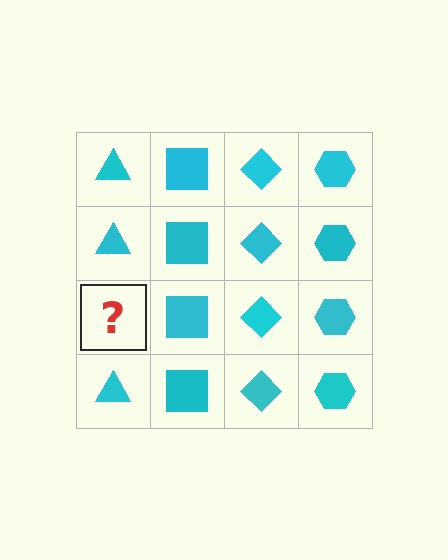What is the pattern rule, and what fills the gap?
The rule is that each column has a consistent shape. The gap should be filled with a cyan triangle.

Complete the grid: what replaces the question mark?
The question mark should be replaced with a cyan triangle.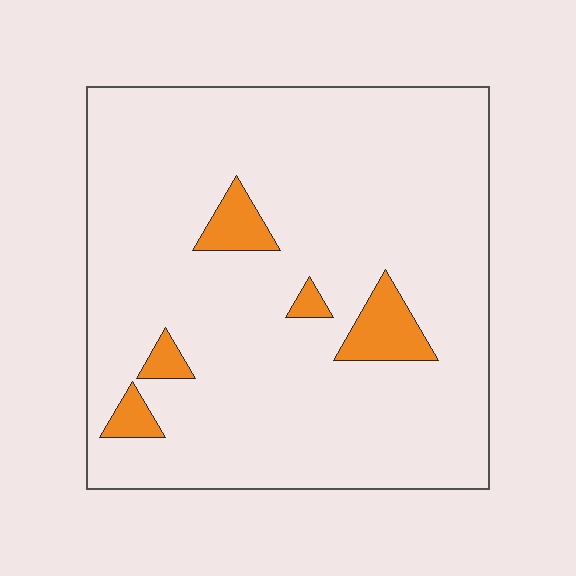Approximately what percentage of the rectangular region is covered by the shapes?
Approximately 10%.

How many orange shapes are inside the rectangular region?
5.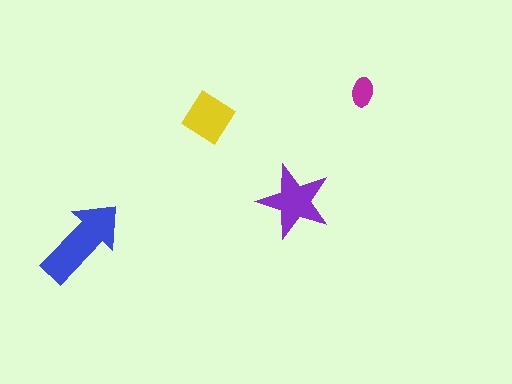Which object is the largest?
The blue arrow.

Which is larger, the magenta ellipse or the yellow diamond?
The yellow diamond.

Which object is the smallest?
The magenta ellipse.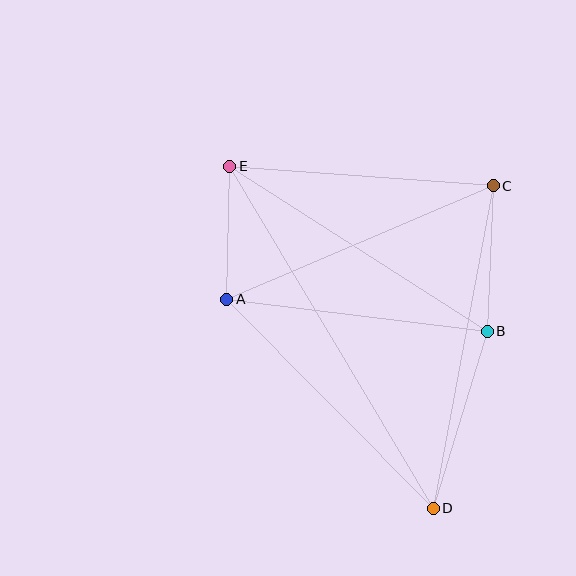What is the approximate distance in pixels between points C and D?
The distance between C and D is approximately 328 pixels.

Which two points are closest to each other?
Points A and E are closest to each other.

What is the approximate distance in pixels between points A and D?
The distance between A and D is approximately 294 pixels.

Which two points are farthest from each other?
Points D and E are farthest from each other.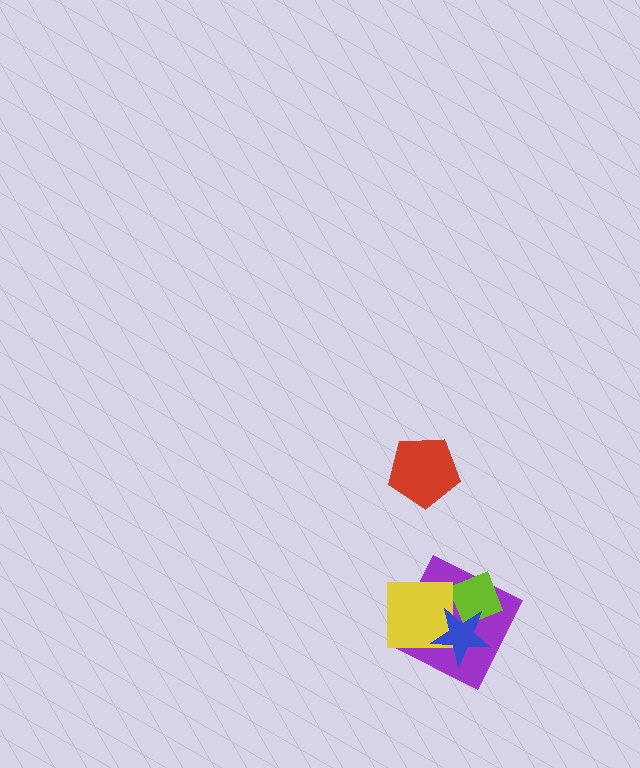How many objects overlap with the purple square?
3 objects overlap with the purple square.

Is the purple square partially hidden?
Yes, it is partially covered by another shape.